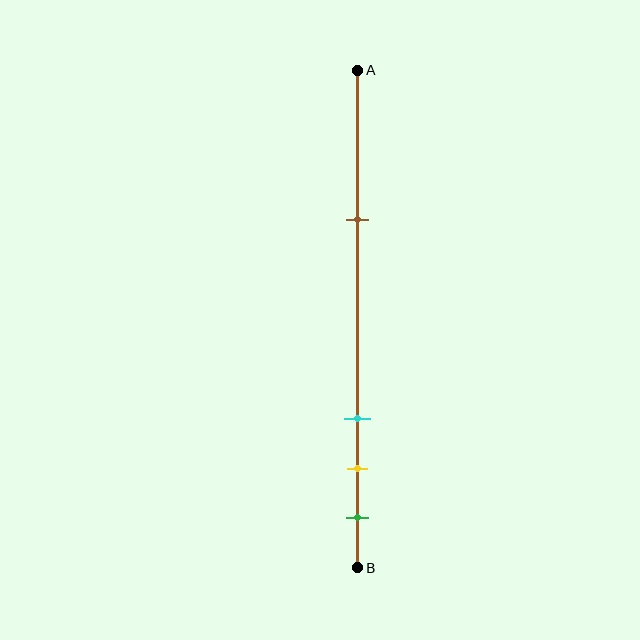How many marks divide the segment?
There are 4 marks dividing the segment.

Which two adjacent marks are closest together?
The yellow and green marks are the closest adjacent pair.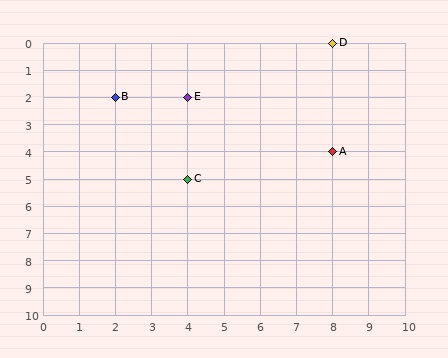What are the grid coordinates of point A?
Point A is at grid coordinates (8, 4).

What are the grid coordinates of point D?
Point D is at grid coordinates (8, 0).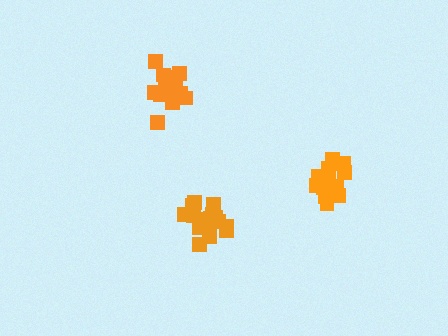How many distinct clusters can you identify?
There are 3 distinct clusters.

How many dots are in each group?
Group 1: 20 dots, Group 2: 21 dots, Group 3: 16 dots (57 total).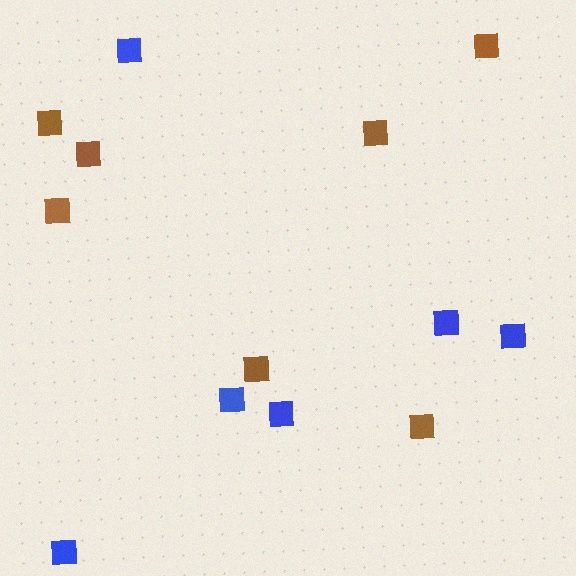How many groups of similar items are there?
There are 2 groups: one group of blue squares (6) and one group of brown squares (7).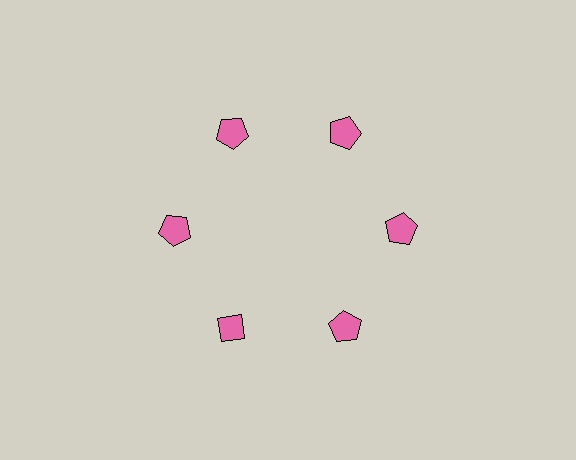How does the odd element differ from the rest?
It has a different shape: diamond instead of pentagon.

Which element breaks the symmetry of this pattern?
The pink diamond at roughly the 7 o'clock position breaks the symmetry. All other shapes are pink pentagons.